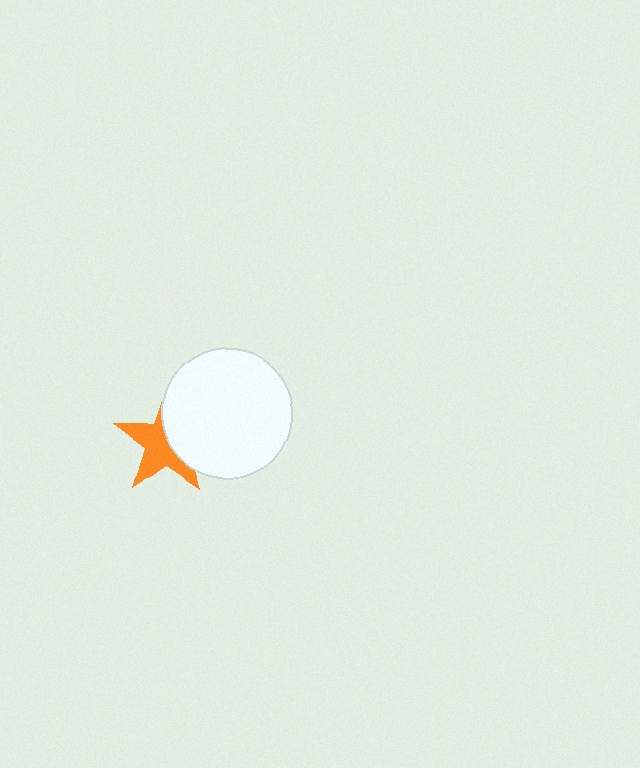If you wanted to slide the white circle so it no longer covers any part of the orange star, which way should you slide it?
Slide it right — that is the most direct way to separate the two shapes.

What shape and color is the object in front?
The object in front is a white circle.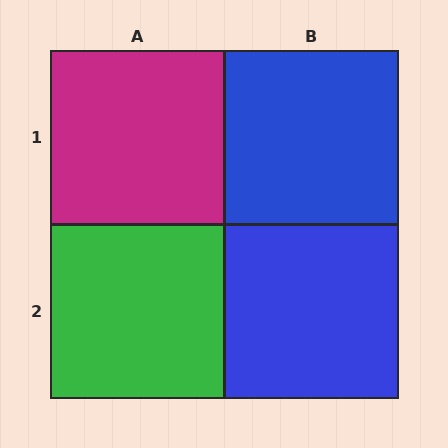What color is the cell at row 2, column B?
Blue.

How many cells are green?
1 cell is green.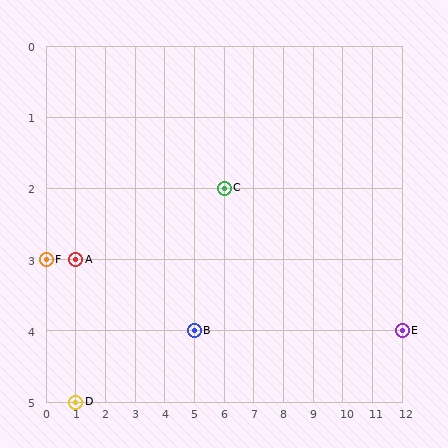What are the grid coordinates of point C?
Point C is at grid coordinates (6, 2).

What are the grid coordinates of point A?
Point A is at grid coordinates (1, 3).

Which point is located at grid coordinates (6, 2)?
Point C is at (6, 2).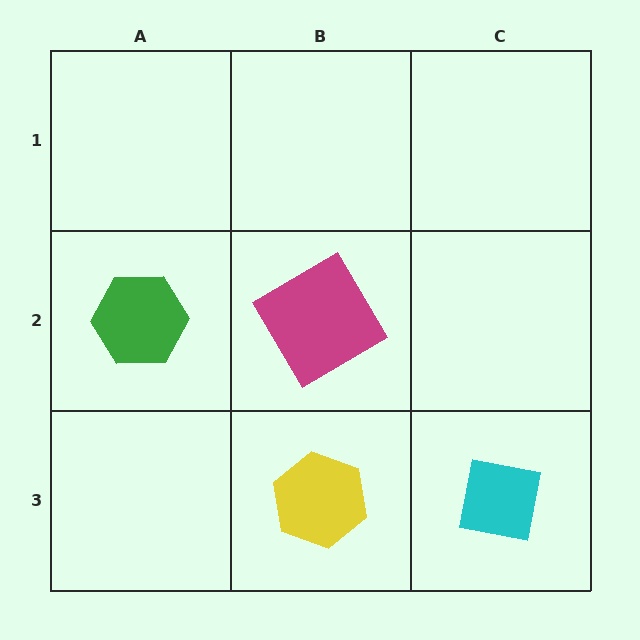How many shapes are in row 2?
2 shapes.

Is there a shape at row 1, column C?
No, that cell is empty.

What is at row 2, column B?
A magenta diamond.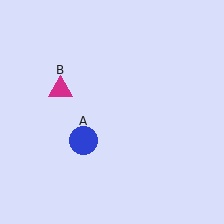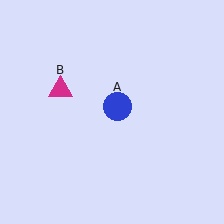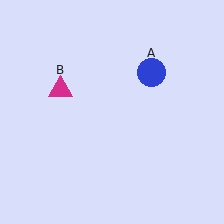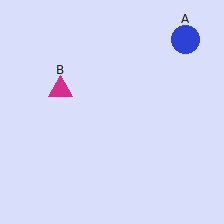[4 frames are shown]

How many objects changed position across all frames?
1 object changed position: blue circle (object A).